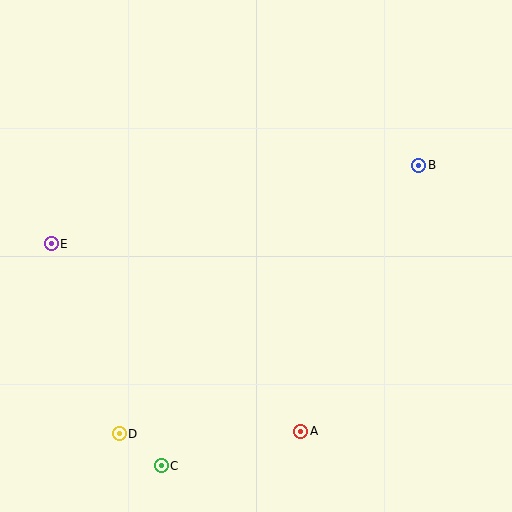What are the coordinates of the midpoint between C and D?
The midpoint between C and D is at (140, 450).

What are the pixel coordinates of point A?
Point A is at (301, 431).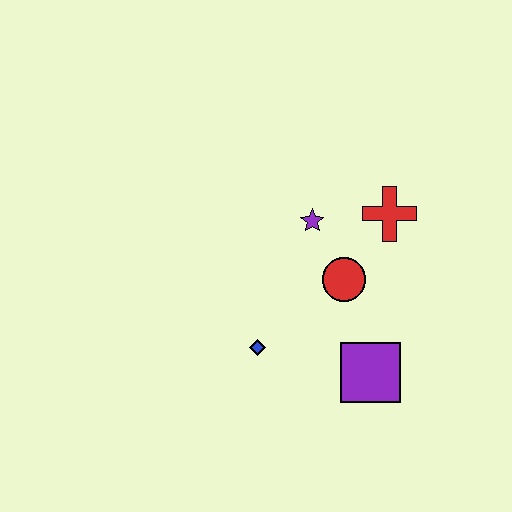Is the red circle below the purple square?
No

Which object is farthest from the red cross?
The blue diamond is farthest from the red cross.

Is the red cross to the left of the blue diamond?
No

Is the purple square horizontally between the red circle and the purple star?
No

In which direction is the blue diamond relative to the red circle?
The blue diamond is to the left of the red circle.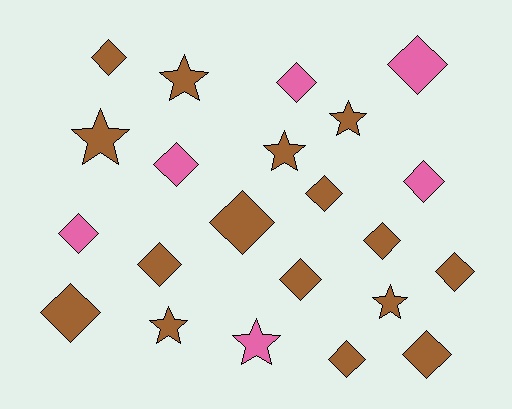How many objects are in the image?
There are 22 objects.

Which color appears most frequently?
Brown, with 16 objects.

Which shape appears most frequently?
Diamond, with 15 objects.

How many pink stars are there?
There is 1 pink star.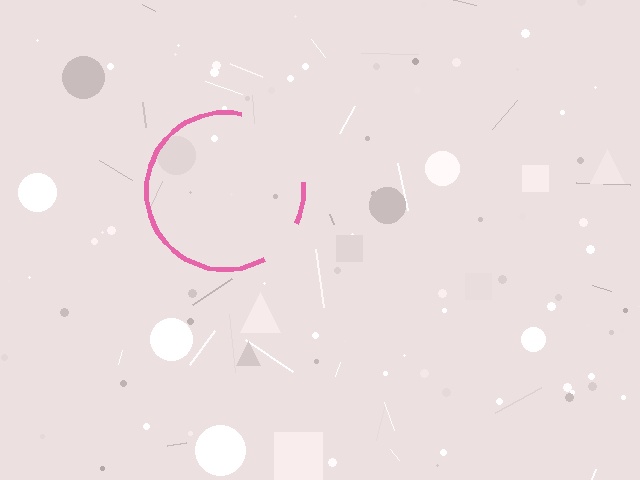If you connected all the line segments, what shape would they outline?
They would outline a circle.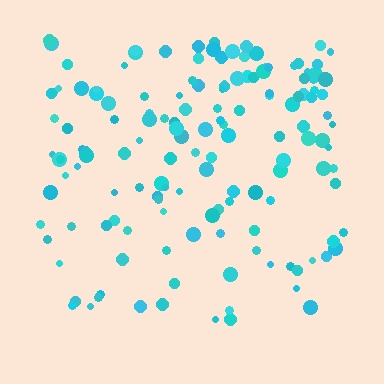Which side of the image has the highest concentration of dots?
The top.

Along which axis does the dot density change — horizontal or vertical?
Vertical.